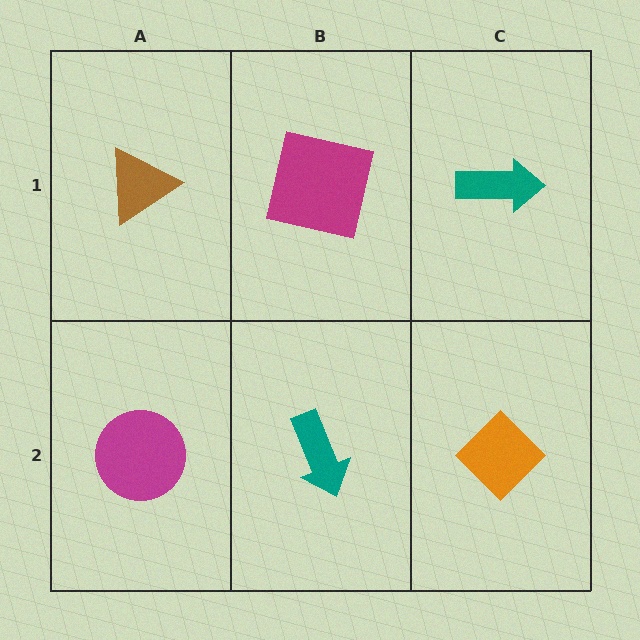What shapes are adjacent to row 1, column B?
A teal arrow (row 2, column B), a brown triangle (row 1, column A), a teal arrow (row 1, column C).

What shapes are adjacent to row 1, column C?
An orange diamond (row 2, column C), a magenta square (row 1, column B).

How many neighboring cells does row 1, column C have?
2.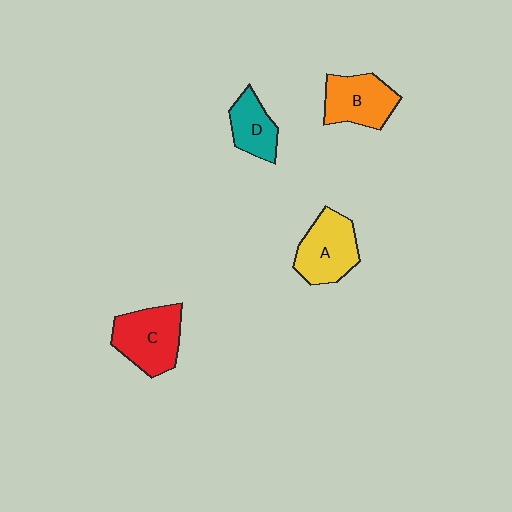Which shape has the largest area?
Shape C (red).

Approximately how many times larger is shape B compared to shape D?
Approximately 1.4 times.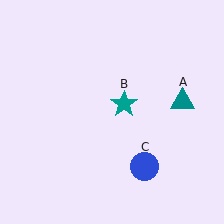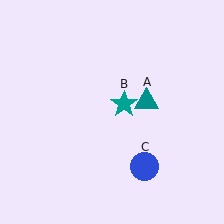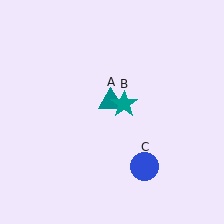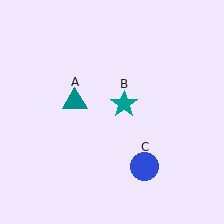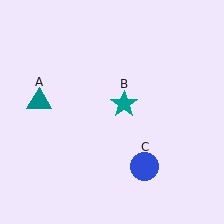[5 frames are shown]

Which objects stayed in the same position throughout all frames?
Teal star (object B) and blue circle (object C) remained stationary.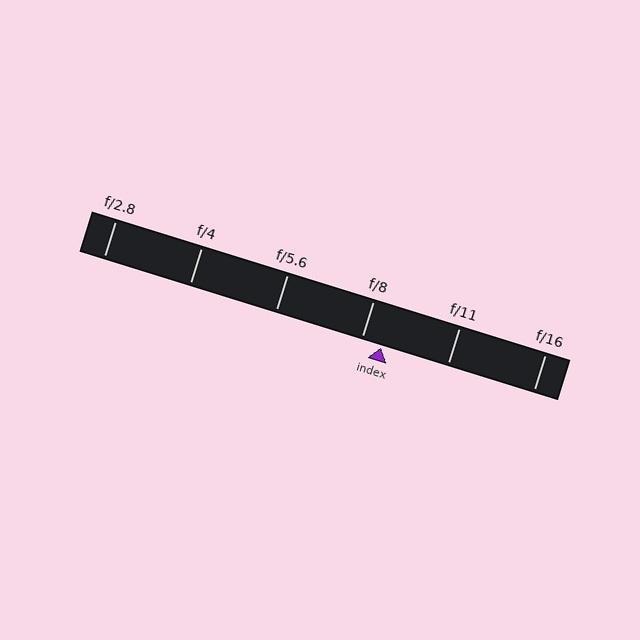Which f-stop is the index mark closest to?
The index mark is closest to f/8.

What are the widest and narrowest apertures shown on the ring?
The widest aperture shown is f/2.8 and the narrowest is f/16.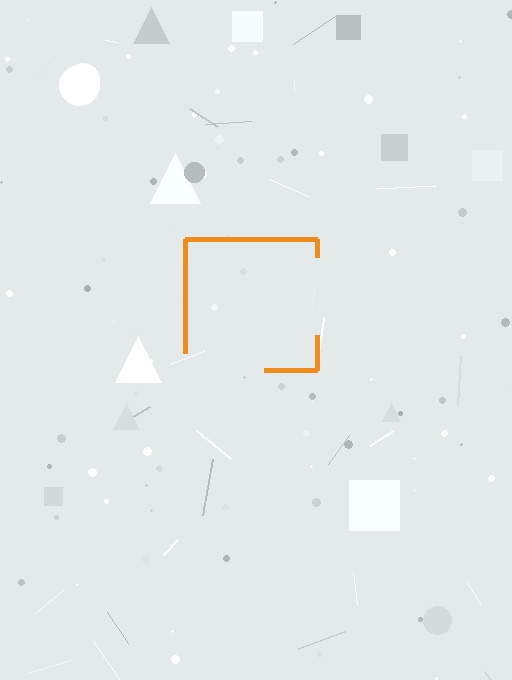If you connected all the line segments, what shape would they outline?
They would outline a square.